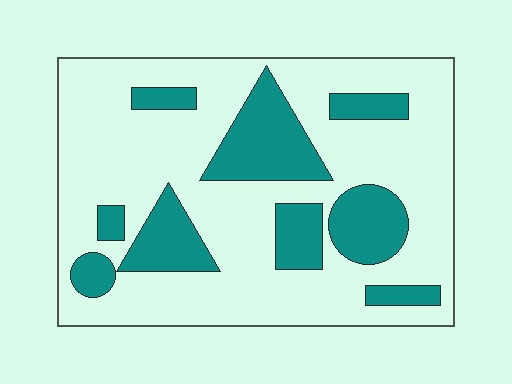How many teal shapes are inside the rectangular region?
9.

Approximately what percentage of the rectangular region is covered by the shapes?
Approximately 25%.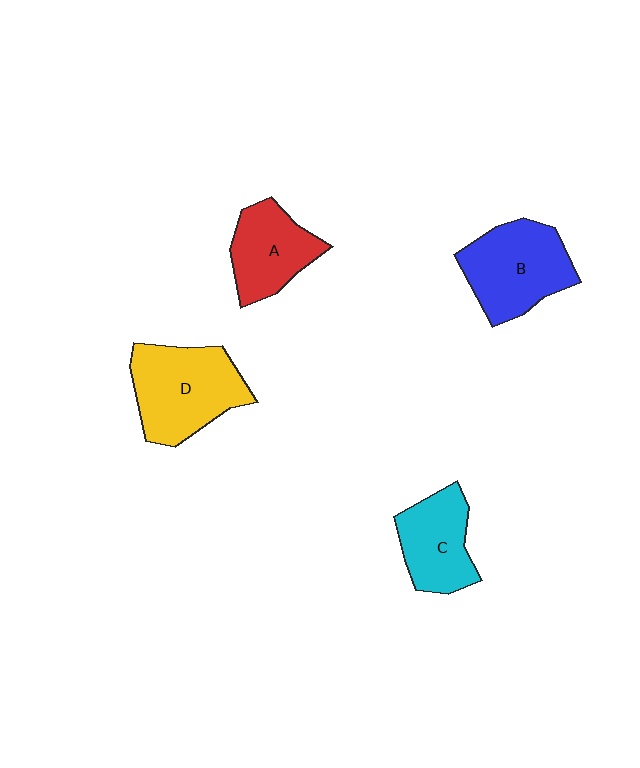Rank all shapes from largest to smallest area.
From largest to smallest: D (yellow), B (blue), A (red), C (cyan).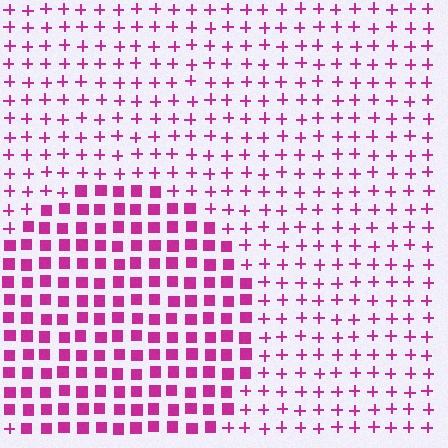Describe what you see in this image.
The image is filled with small magenta elements arranged in a uniform grid. A circle-shaped region contains squares, while the surrounding area contains plus signs. The boundary is defined purely by the change in element shape.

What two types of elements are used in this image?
The image uses squares inside the circle region and plus signs outside it.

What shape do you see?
I see a circle.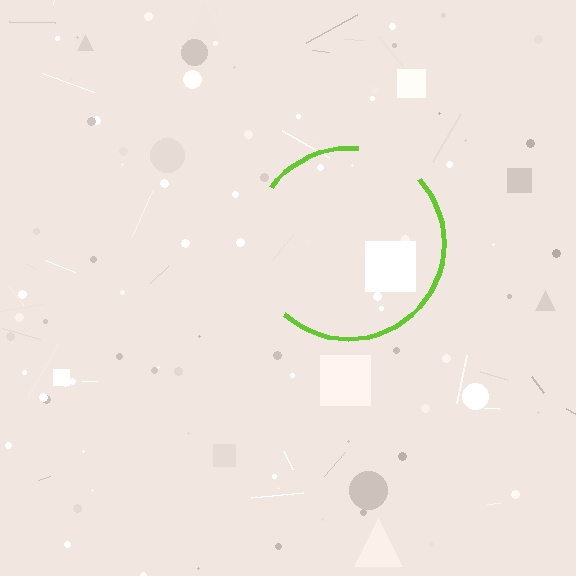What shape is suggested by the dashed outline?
The dashed outline suggests a circle.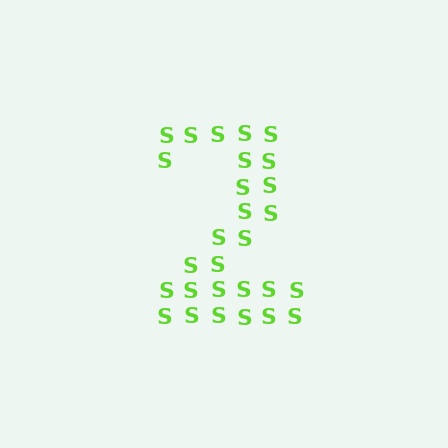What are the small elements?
The small elements are letter S's.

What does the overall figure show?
The overall figure shows the digit 2.